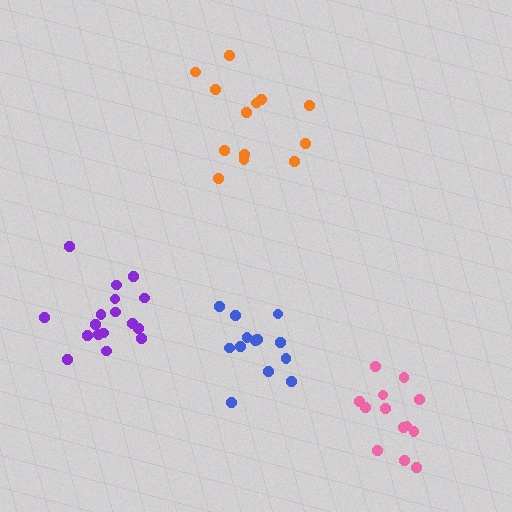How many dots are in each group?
Group 1: 13 dots, Group 2: 17 dots, Group 3: 13 dots, Group 4: 13 dots (56 total).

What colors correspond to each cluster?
The clusters are colored: blue, purple, pink, orange.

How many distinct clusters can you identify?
There are 4 distinct clusters.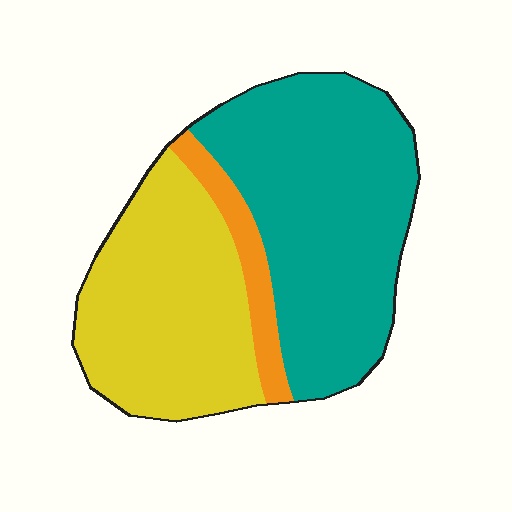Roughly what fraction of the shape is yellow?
Yellow covers 40% of the shape.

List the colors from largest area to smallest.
From largest to smallest: teal, yellow, orange.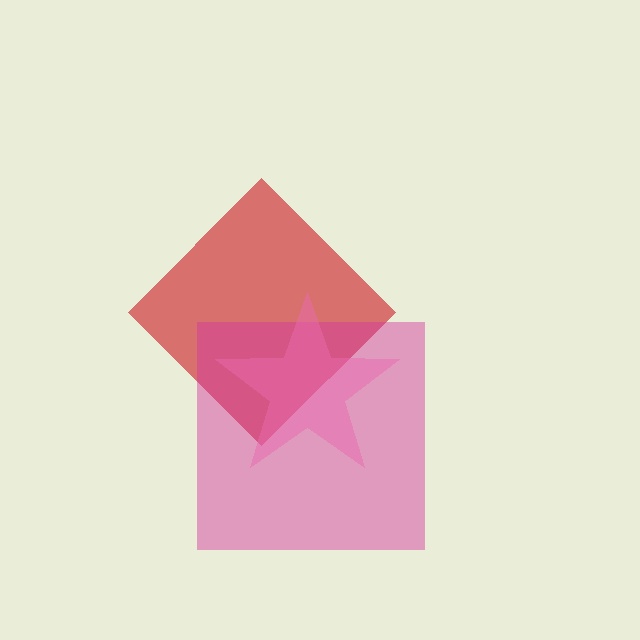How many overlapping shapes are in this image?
There are 3 overlapping shapes in the image.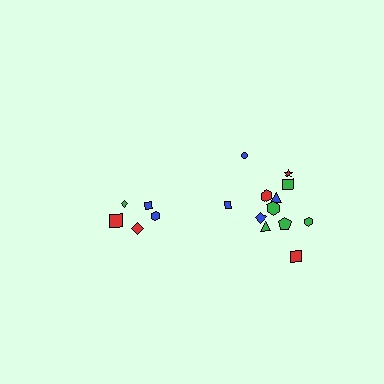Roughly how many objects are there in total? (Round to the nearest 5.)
Roughly 15 objects in total.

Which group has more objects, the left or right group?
The right group.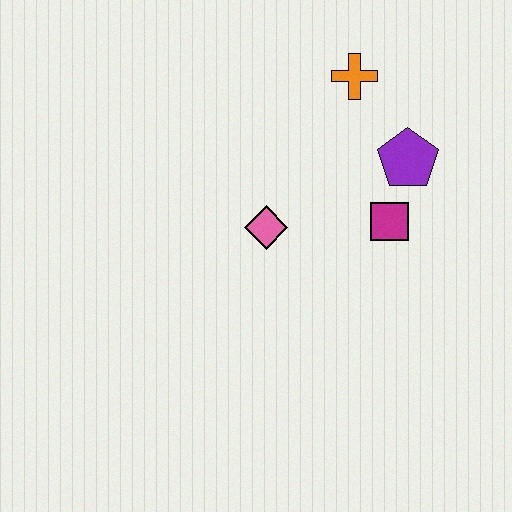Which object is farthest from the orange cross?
The pink diamond is farthest from the orange cross.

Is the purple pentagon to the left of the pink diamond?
No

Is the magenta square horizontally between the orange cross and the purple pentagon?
Yes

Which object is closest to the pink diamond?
The magenta square is closest to the pink diamond.